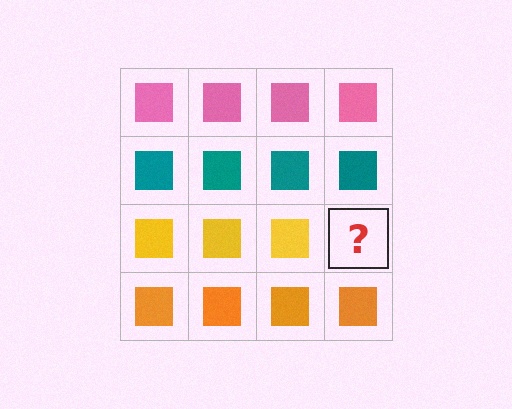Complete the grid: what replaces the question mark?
The question mark should be replaced with a yellow square.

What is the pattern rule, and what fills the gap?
The rule is that each row has a consistent color. The gap should be filled with a yellow square.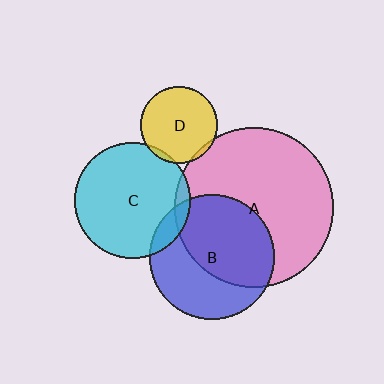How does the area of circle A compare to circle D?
Approximately 4.3 times.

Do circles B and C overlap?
Yes.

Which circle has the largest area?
Circle A (pink).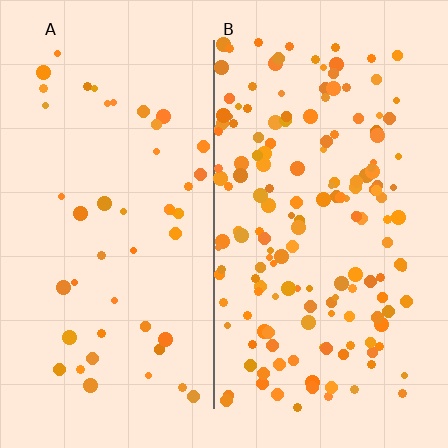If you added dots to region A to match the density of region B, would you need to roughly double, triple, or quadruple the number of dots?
Approximately triple.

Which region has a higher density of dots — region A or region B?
B (the right).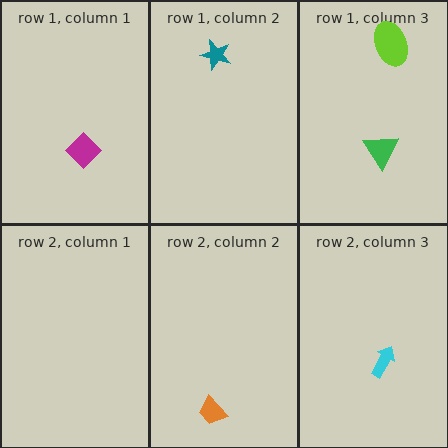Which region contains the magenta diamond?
The row 1, column 1 region.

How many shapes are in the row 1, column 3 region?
2.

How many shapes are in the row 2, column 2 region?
1.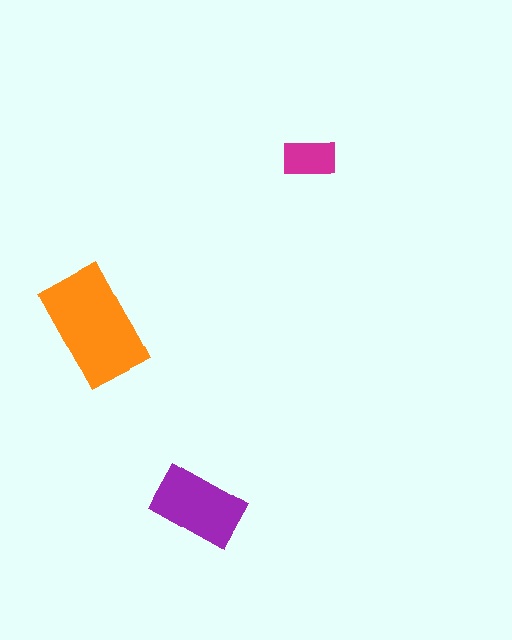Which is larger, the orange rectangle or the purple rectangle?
The orange one.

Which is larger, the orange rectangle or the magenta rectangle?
The orange one.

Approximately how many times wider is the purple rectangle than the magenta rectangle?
About 1.5 times wider.